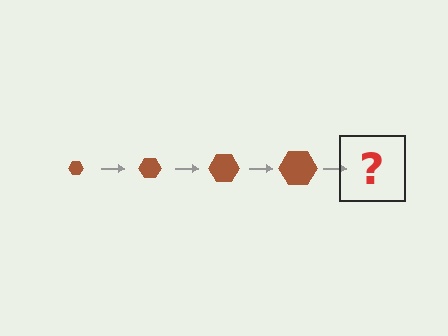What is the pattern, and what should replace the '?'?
The pattern is that the hexagon gets progressively larger each step. The '?' should be a brown hexagon, larger than the previous one.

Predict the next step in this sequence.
The next step is a brown hexagon, larger than the previous one.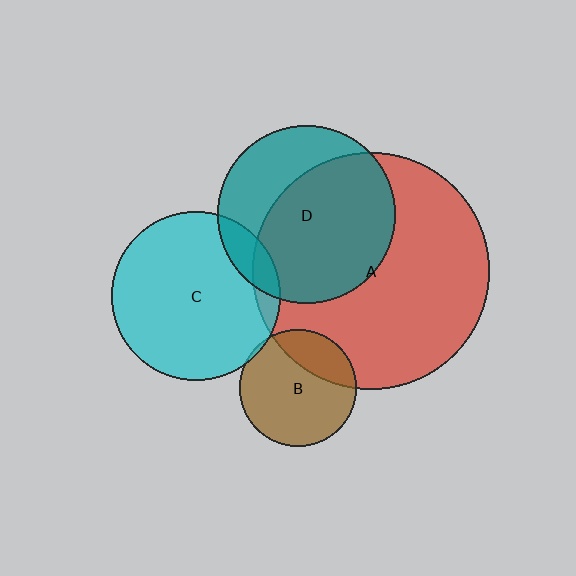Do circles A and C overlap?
Yes.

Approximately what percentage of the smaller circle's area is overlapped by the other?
Approximately 10%.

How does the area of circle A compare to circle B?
Approximately 4.1 times.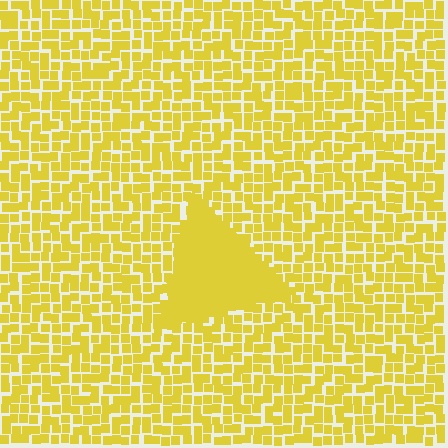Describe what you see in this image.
The image contains small yellow elements arranged at two different densities. A triangle-shaped region is visible where the elements are more densely packed than the surrounding area.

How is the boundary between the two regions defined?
The boundary is defined by a change in element density (approximately 2.3x ratio). All elements are the same color, size, and shape.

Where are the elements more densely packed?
The elements are more densely packed inside the triangle boundary.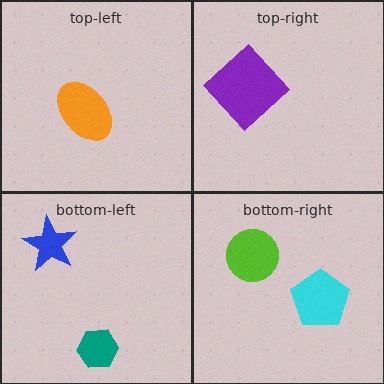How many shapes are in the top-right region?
1.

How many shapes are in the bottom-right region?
2.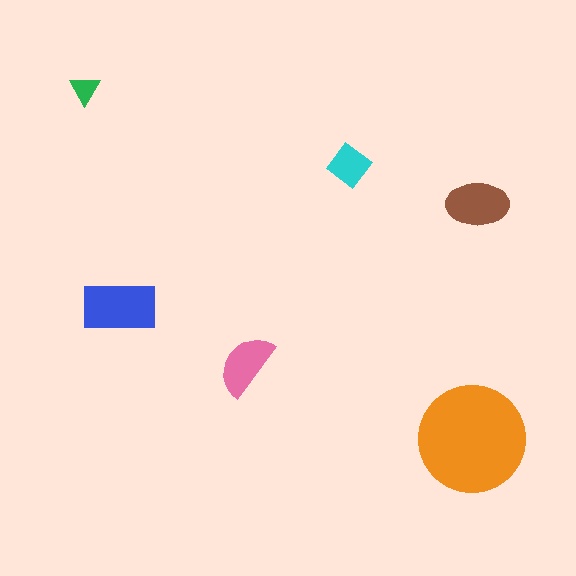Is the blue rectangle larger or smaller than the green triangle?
Larger.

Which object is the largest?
The orange circle.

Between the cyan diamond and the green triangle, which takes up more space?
The cyan diamond.